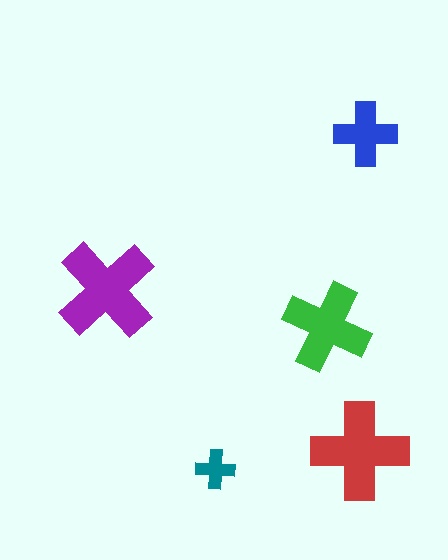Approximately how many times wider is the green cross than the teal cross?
About 2 times wider.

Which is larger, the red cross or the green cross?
The red one.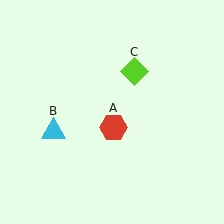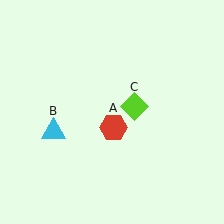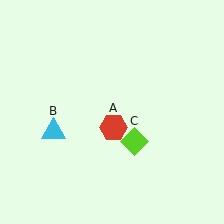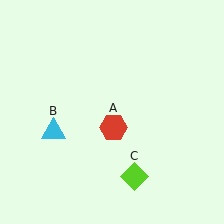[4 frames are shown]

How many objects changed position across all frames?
1 object changed position: lime diamond (object C).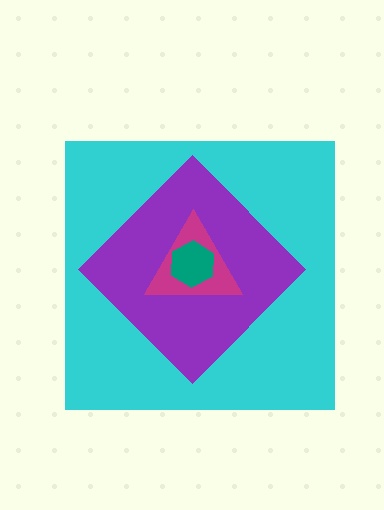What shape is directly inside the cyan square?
The purple diamond.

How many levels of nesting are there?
4.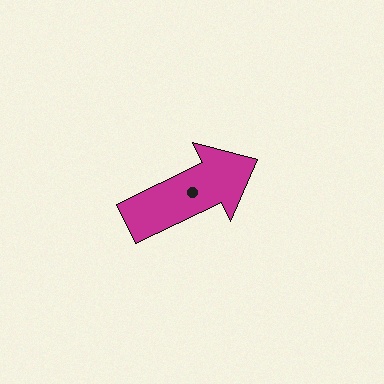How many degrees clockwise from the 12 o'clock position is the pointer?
Approximately 64 degrees.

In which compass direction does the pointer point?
Northeast.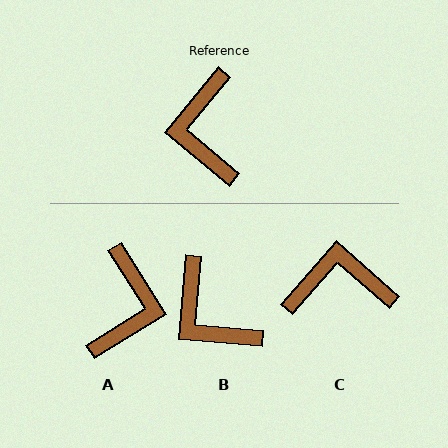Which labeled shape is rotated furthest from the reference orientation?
A, about 162 degrees away.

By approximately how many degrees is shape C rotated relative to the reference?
Approximately 92 degrees clockwise.